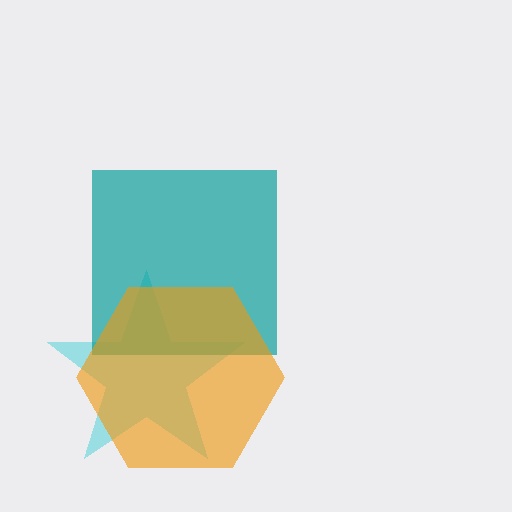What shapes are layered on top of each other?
The layered shapes are: a cyan star, a teal square, an orange hexagon.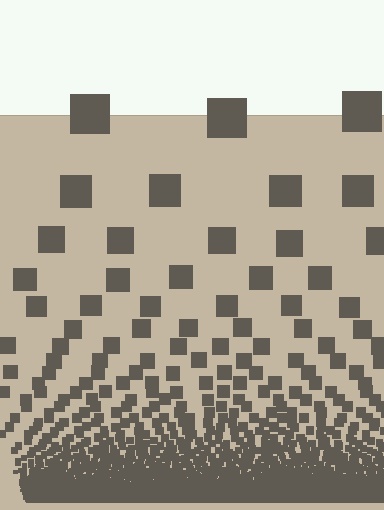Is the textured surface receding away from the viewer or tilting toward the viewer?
The surface appears to tilt toward the viewer. Texture elements get larger and sparser toward the top.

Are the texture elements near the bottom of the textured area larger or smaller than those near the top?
Smaller. The gradient is inverted — elements near the bottom are smaller and denser.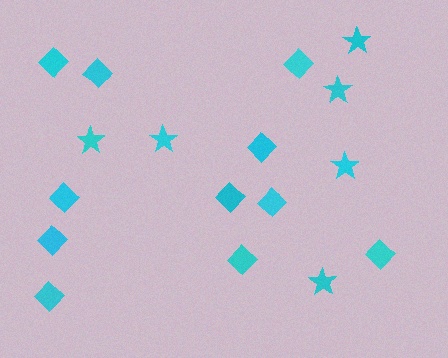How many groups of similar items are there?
There are 2 groups: one group of stars (6) and one group of diamonds (11).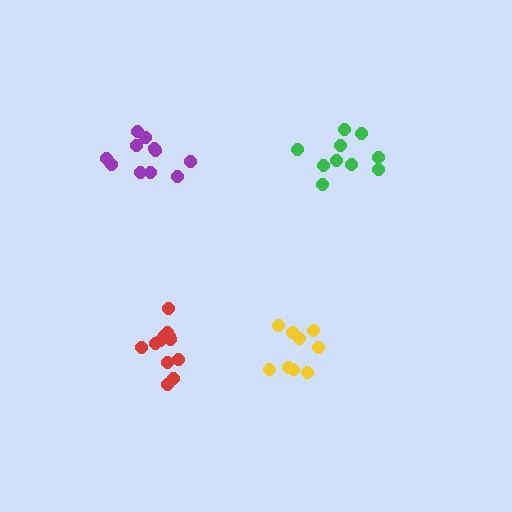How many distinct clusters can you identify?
There are 4 distinct clusters.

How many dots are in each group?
Group 1: 9 dots, Group 2: 11 dots, Group 3: 10 dots, Group 4: 12 dots (42 total).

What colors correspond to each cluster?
The clusters are colored: yellow, purple, green, red.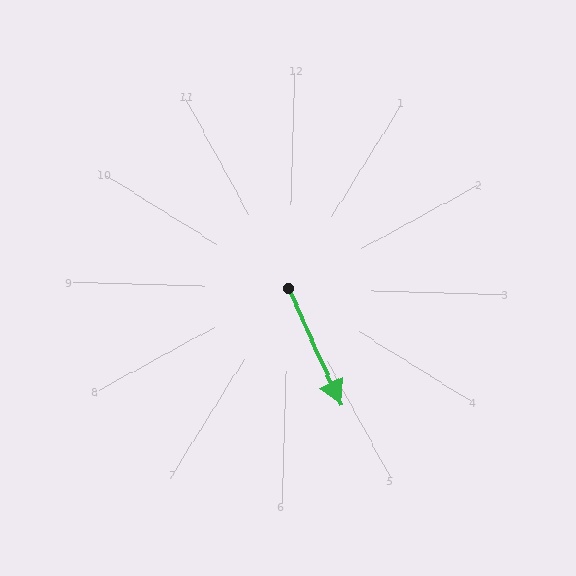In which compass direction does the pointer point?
Southeast.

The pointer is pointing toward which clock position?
Roughly 5 o'clock.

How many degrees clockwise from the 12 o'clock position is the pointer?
Approximately 154 degrees.